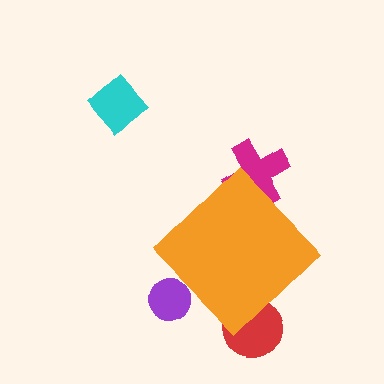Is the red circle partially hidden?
Yes, the red circle is partially hidden behind the orange diamond.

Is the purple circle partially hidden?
Yes, the purple circle is partially hidden behind the orange diamond.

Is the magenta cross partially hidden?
Yes, the magenta cross is partially hidden behind the orange diamond.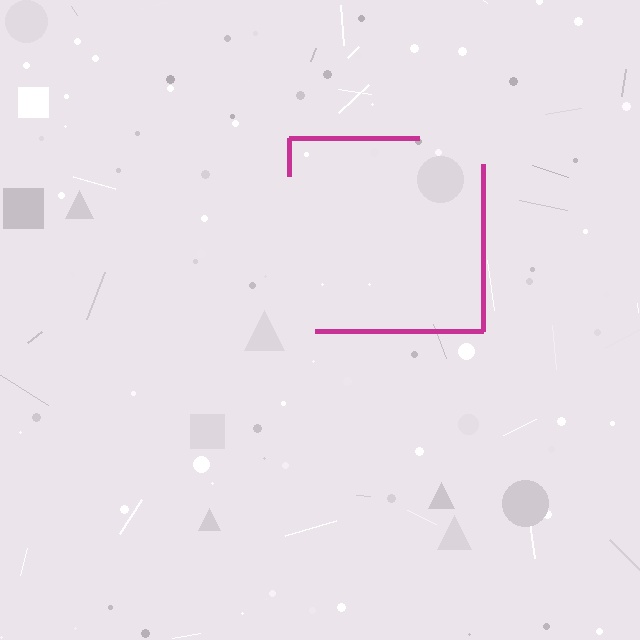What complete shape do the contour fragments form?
The contour fragments form a square.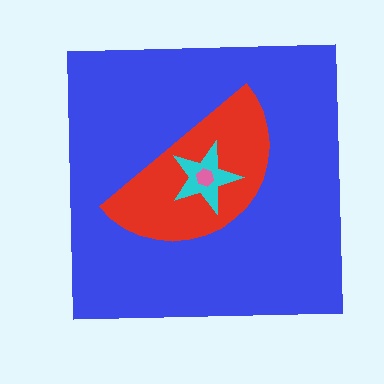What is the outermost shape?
The blue square.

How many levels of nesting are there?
4.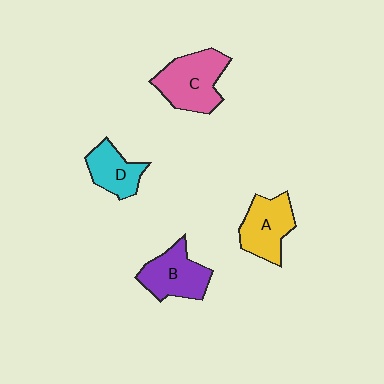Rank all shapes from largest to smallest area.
From largest to smallest: C (pink), B (purple), A (yellow), D (cyan).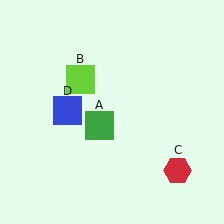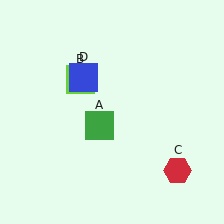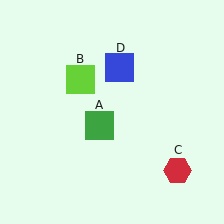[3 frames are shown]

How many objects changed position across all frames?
1 object changed position: blue square (object D).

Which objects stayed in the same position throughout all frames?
Green square (object A) and lime square (object B) and red hexagon (object C) remained stationary.